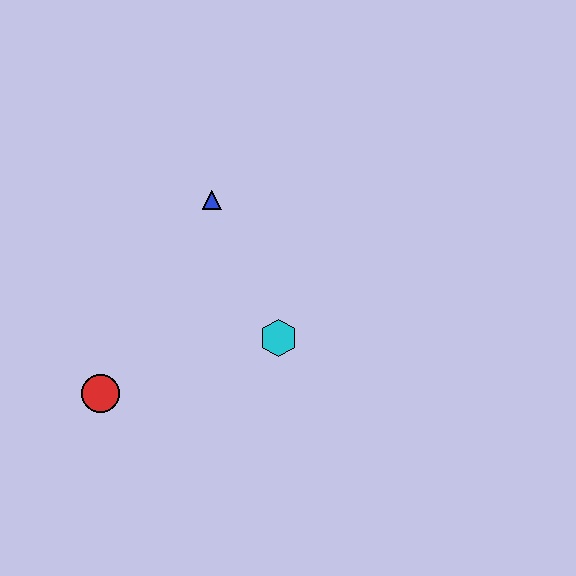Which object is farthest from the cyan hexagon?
The red circle is farthest from the cyan hexagon.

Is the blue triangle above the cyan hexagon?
Yes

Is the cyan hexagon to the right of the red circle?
Yes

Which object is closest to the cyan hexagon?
The blue triangle is closest to the cyan hexagon.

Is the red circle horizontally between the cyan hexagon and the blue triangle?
No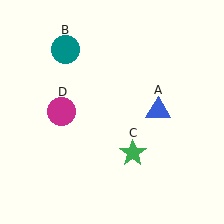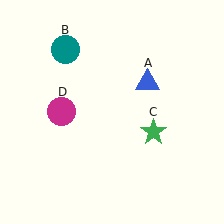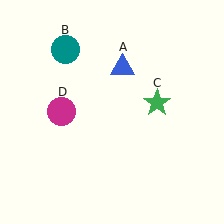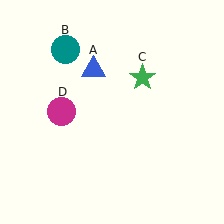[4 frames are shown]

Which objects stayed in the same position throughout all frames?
Teal circle (object B) and magenta circle (object D) remained stationary.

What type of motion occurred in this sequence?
The blue triangle (object A), green star (object C) rotated counterclockwise around the center of the scene.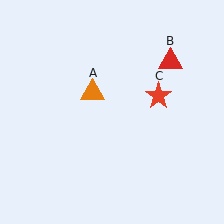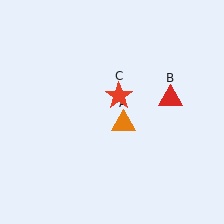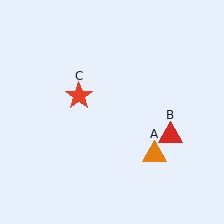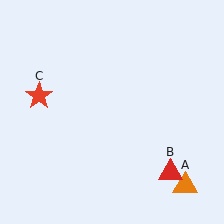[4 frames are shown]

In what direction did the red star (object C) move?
The red star (object C) moved left.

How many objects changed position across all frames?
3 objects changed position: orange triangle (object A), red triangle (object B), red star (object C).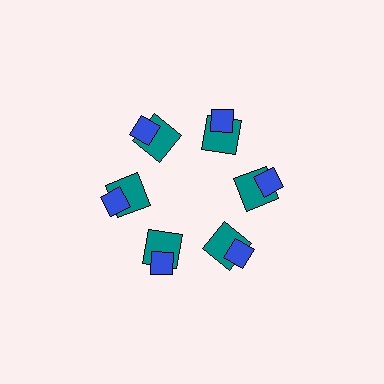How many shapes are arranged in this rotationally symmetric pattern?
There are 12 shapes, arranged in 6 groups of 2.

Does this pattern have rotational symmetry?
Yes, this pattern has 6-fold rotational symmetry. It looks the same after rotating 60 degrees around the center.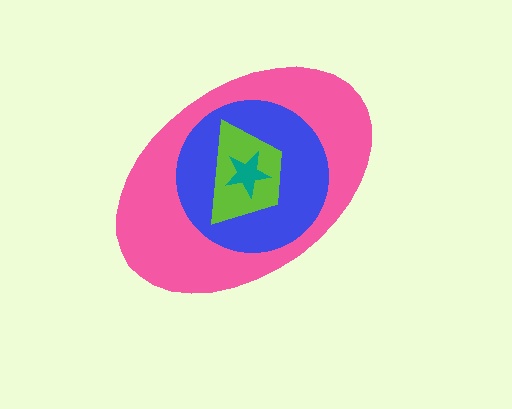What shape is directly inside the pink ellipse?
The blue circle.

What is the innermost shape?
The teal star.